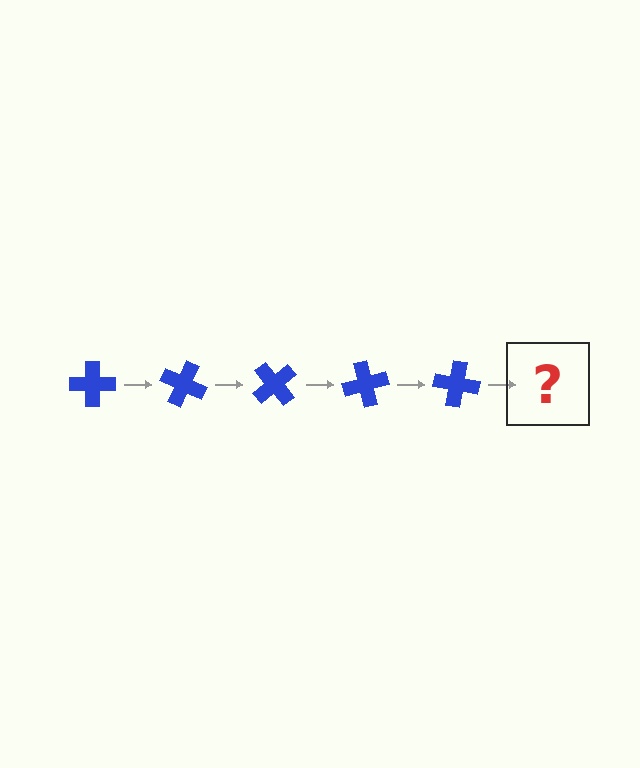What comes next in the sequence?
The next element should be a blue cross rotated 125 degrees.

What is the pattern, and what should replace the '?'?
The pattern is that the cross rotates 25 degrees each step. The '?' should be a blue cross rotated 125 degrees.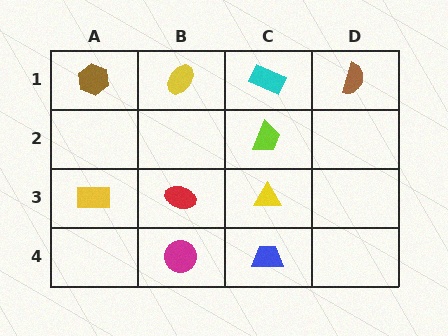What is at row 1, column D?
A brown semicircle.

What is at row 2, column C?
A lime trapezoid.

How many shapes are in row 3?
3 shapes.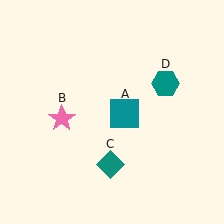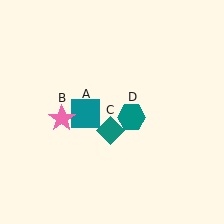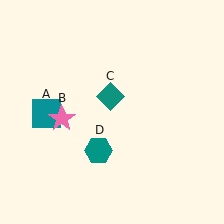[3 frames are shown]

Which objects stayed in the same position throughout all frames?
Pink star (object B) remained stationary.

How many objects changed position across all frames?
3 objects changed position: teal square (object A), teal diamond (object C), teal hexagon (object D).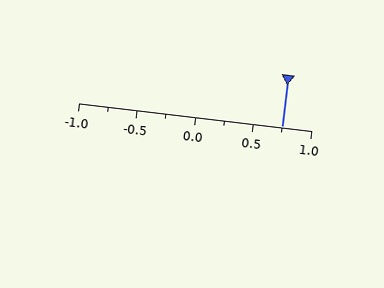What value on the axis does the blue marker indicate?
The marker indicates approximately 0.75.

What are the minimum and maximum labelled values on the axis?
The axis runs from -1.0 to 1.0.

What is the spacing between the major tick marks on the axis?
The major ticks are spaced 0.5 apart.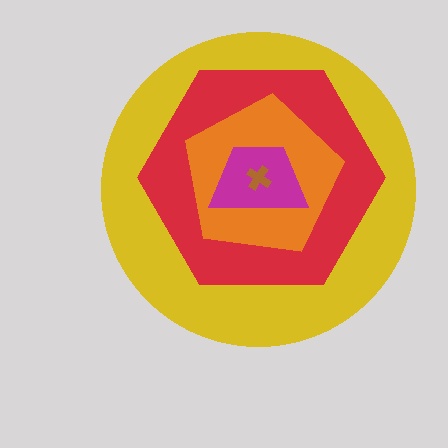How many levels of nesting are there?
5.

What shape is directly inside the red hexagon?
The orange pentagon.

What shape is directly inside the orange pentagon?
The magenta trapezoid.